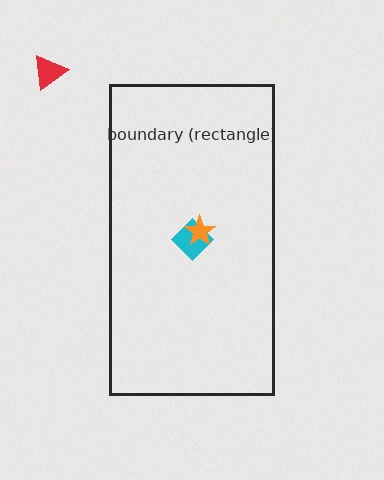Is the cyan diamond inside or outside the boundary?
Inside.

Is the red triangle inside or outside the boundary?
Outside.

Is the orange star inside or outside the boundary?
Inside.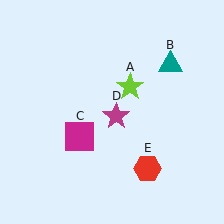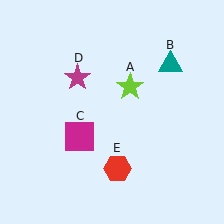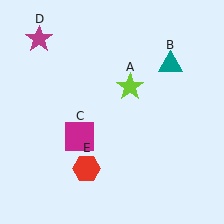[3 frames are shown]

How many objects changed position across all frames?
2 objects changed position: magenta star (object D), red hexagon (object E).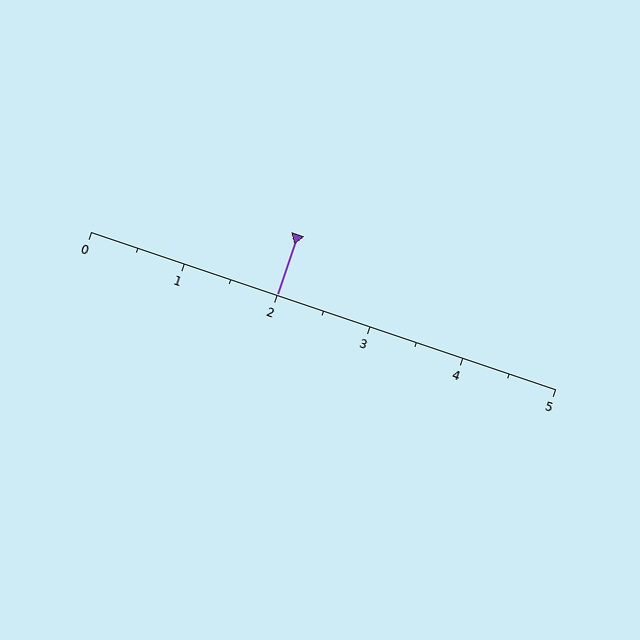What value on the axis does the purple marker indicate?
The marker indicates approximately 2.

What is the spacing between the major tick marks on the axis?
The major ticks are spaced 1 apart.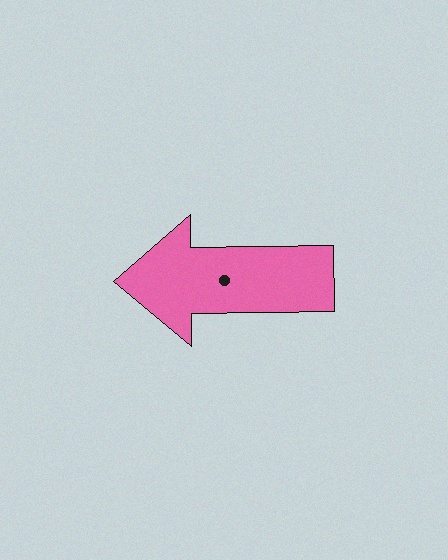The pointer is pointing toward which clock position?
Roughly 9 o'clock.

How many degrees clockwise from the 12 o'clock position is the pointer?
Approximately 269 degrees.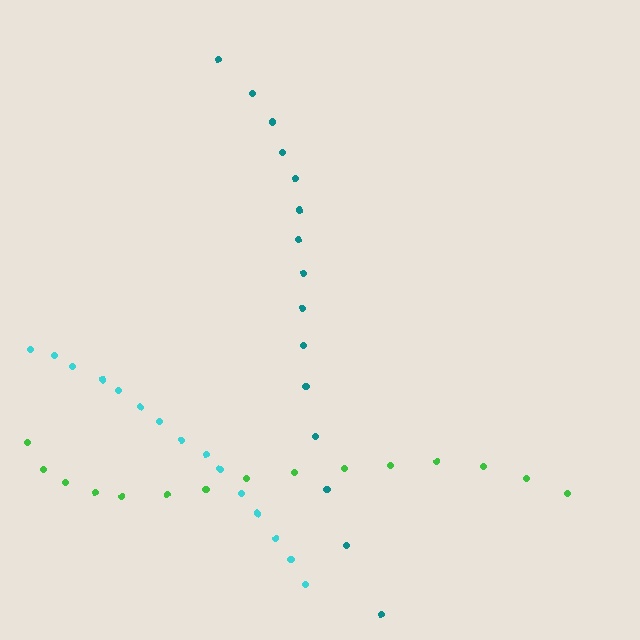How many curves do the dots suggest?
There are 3 distinct paths.